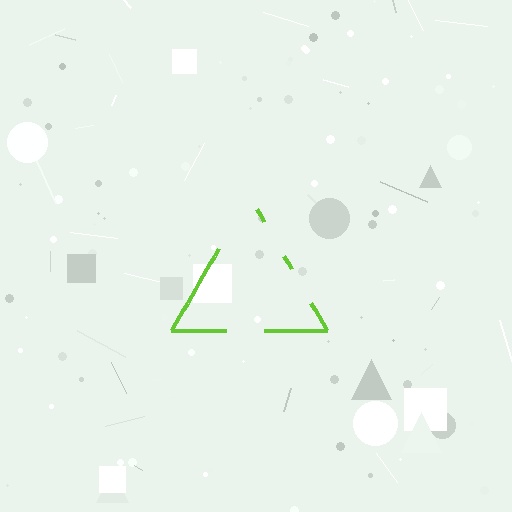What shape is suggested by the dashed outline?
The dashed outline suggests a triangle.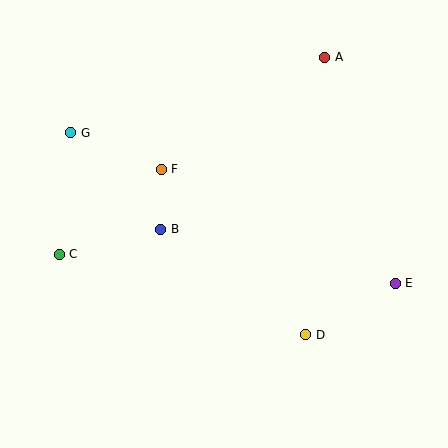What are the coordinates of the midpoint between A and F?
The midpoint between A and F is at (243, 113).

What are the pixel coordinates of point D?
Point D is at (306, 335).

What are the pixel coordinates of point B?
Point B is at (161, 229).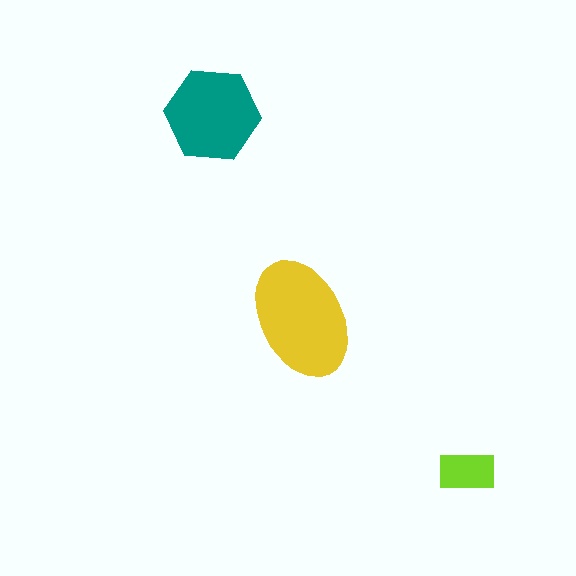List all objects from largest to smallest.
The yellow ellipse, the teal hexagon, the lime rectangle.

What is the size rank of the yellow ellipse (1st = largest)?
1st.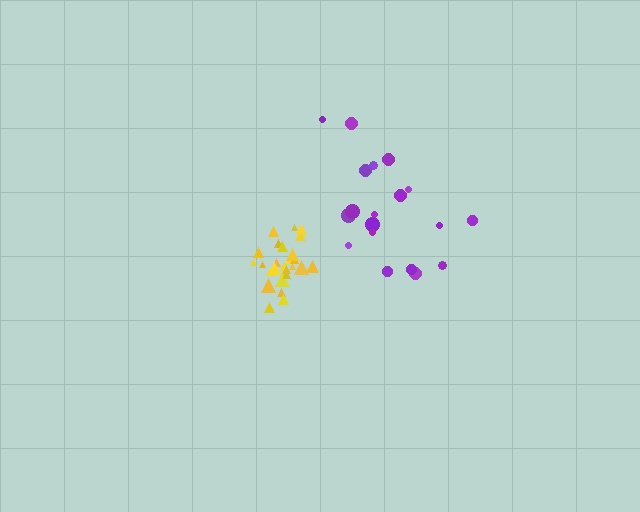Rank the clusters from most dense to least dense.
yellow, purple.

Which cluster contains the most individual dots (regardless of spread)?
Yellow (27).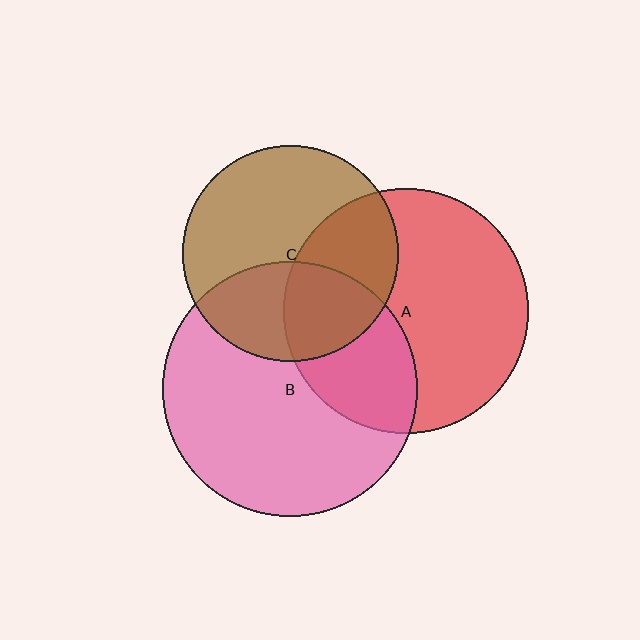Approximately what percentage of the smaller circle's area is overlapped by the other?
Approximately 35%.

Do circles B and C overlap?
Yes.